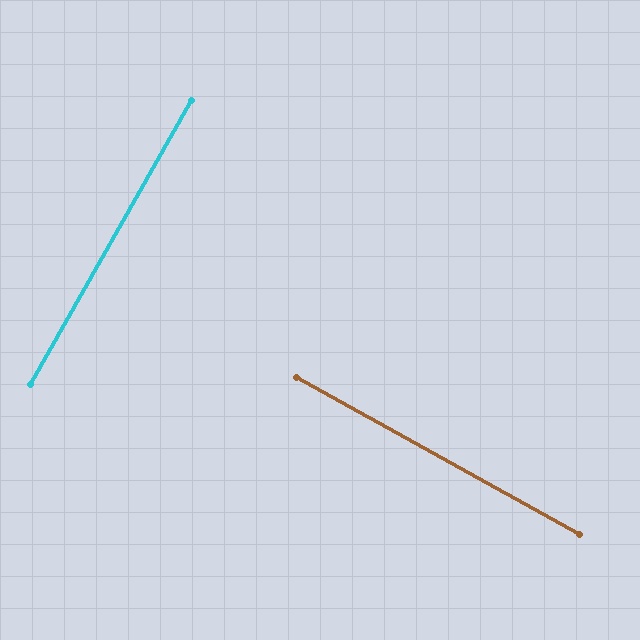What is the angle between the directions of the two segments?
Approximately 90 degrees.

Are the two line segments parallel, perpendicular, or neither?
Perpendicular — they meet at approximately 90°.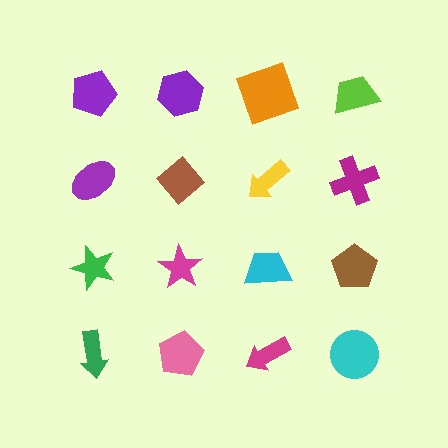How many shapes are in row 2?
4 shapes.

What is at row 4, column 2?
A pink pentagon.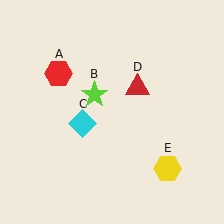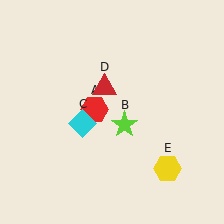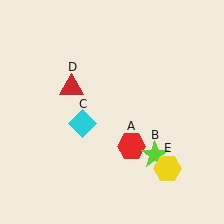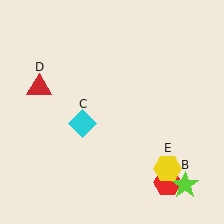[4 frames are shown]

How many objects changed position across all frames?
3 objects changed position: red hexagon (object A), lime star (object B), red triangle (object D).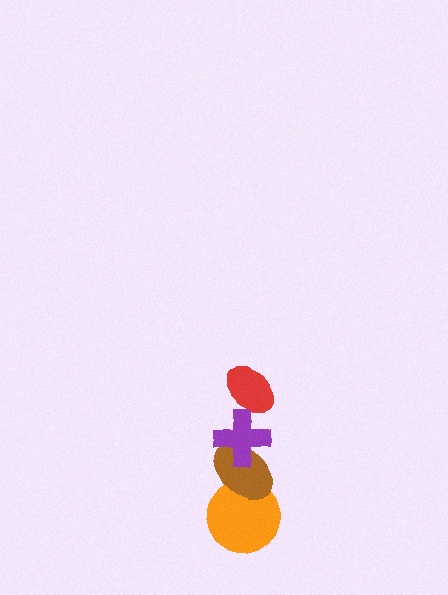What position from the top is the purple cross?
The purple cross is 2nd from the top.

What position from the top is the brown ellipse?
The brown ellipse is 3rd from the top.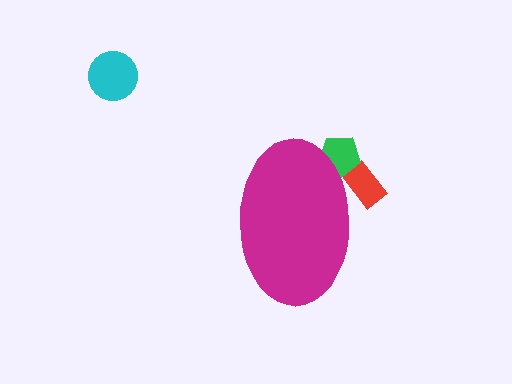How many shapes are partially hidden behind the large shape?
2 shapes are partially hidden.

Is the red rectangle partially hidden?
Yes, the red rectangle is partially hidden behind the magenta ellipse.